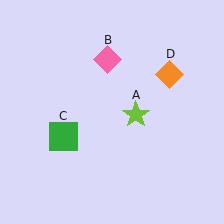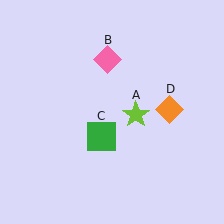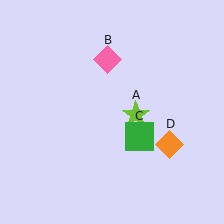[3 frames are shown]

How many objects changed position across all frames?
2 objects changed position: green square (object C), orange diamond (object D).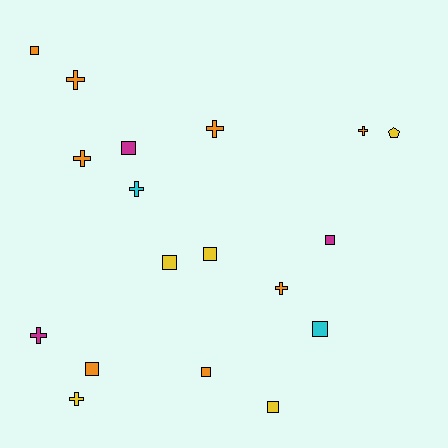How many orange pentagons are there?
There are no orange pentagons.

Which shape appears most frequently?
Square, with 9 objects.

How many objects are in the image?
There are 18 objects.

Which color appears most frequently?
Orange, with 8 objects.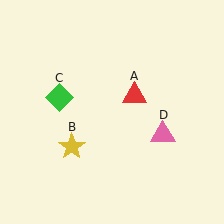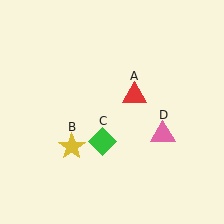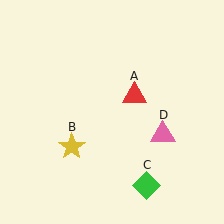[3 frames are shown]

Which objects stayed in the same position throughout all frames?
Red triangle (object A) and yellow star (object B) and pink triangle (object D) remained stationary.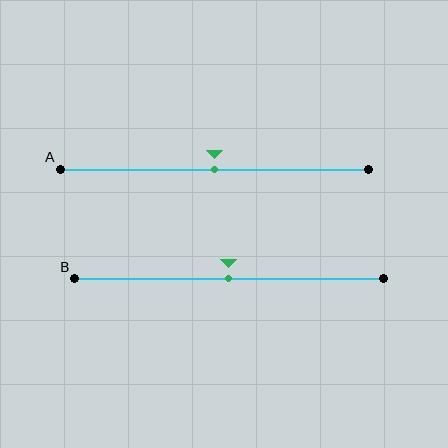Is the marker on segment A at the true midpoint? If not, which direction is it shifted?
Yes, the marker on segment A is at the true midpoint.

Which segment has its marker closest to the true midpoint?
Segment A has its marker closest to the true midpoint.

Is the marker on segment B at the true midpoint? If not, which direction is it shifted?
Yes, the marker on segment B is at the true midpoint.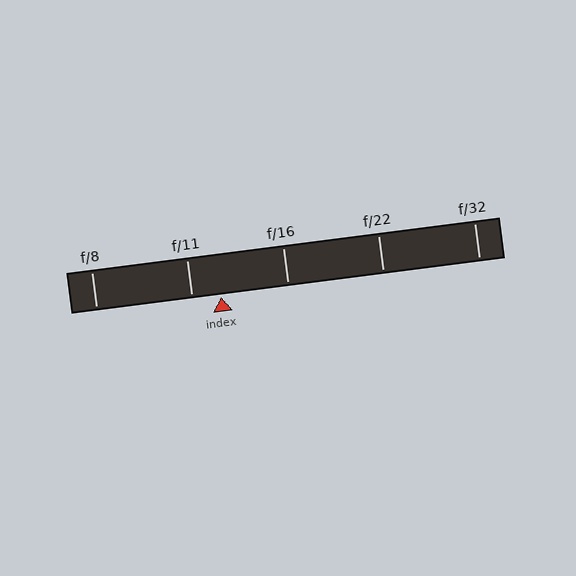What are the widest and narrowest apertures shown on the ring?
The widest aperture shown is f/8 and the narrowest is f/32.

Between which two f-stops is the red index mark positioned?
The index mark is between f/11 and f/16.